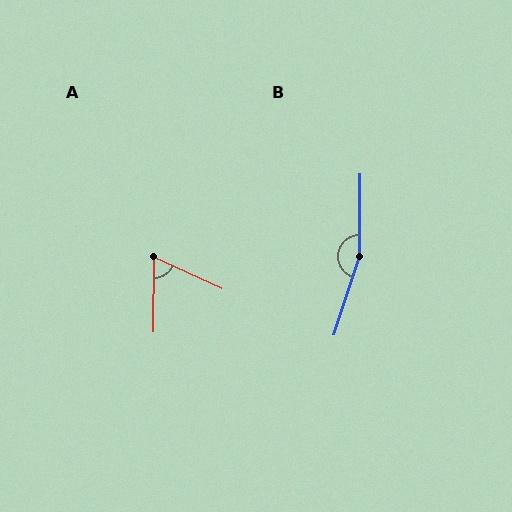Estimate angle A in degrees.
Approximately 66 degrees.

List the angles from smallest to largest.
A (66°), B (162°).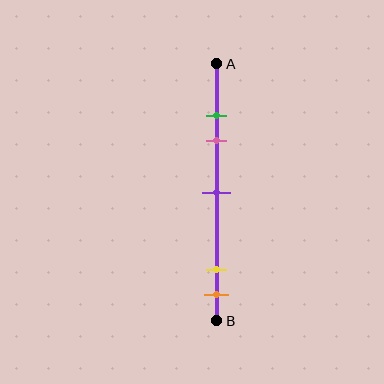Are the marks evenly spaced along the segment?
No, the marks are not evenly spaced.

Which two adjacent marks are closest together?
The green and pink marks are the closest adjacent pair.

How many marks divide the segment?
There are 5 marks dividing the segment.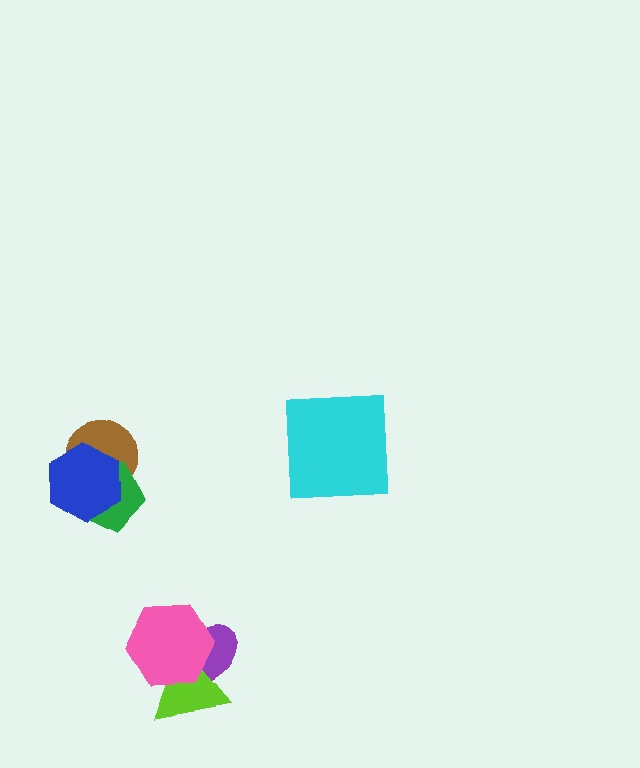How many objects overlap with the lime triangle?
2 objects overlap with the lime triangle.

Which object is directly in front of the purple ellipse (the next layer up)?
The lime triangle is directly in front of the purple ellipse.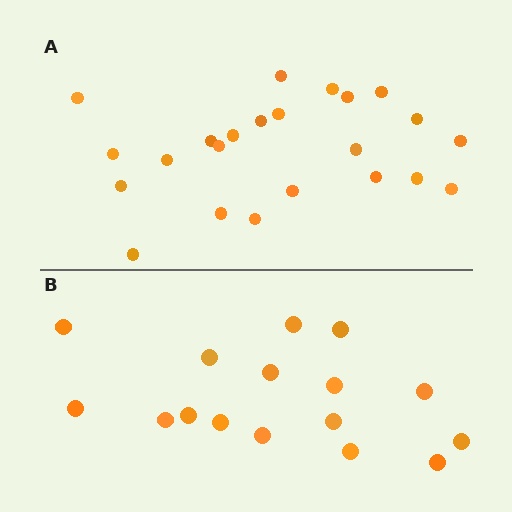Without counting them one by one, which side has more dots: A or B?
Region A (the top region) has more dots.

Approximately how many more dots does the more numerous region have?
Region A has roughly 8 or so more dots than region B.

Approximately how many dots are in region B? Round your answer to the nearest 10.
About 20 dots. (The exact count is 16, which rounds to 20.)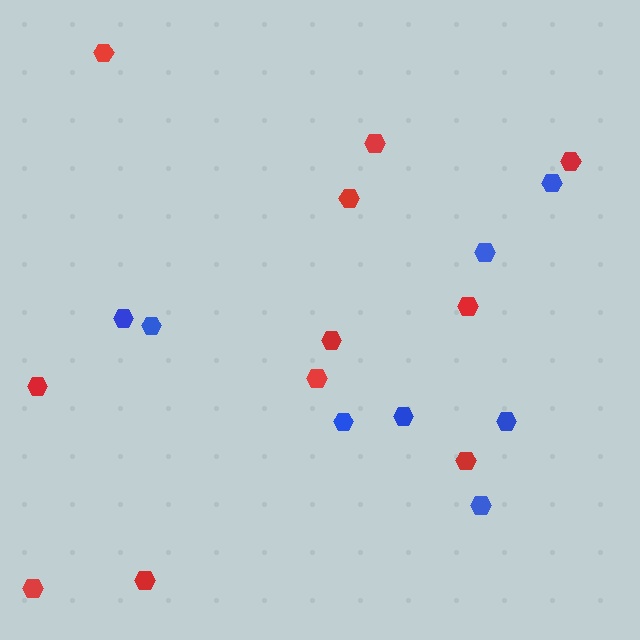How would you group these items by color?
There are 2 groups: one group of red hexagons (11) and one group of blue hexagons (8).